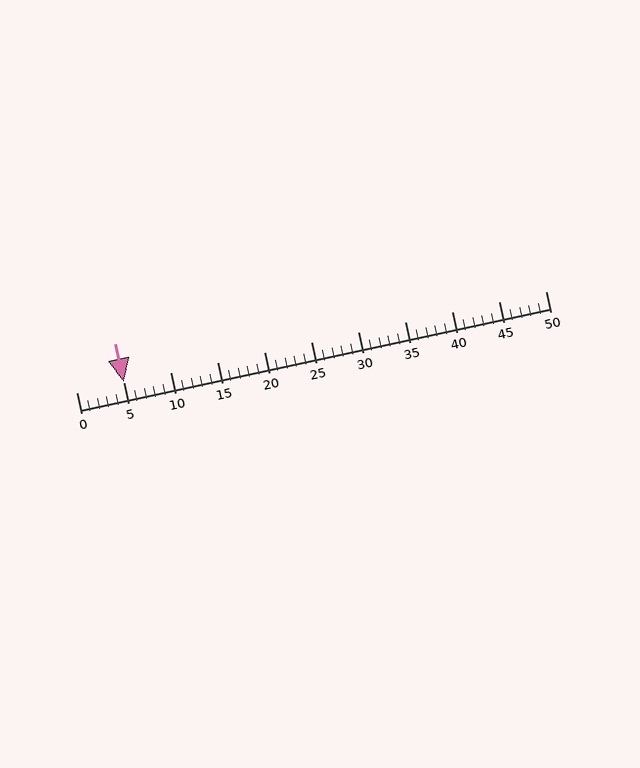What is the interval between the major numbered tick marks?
The major tick marks are spaced 5 units apart.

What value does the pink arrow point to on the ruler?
The pink arrow points to approximately 5.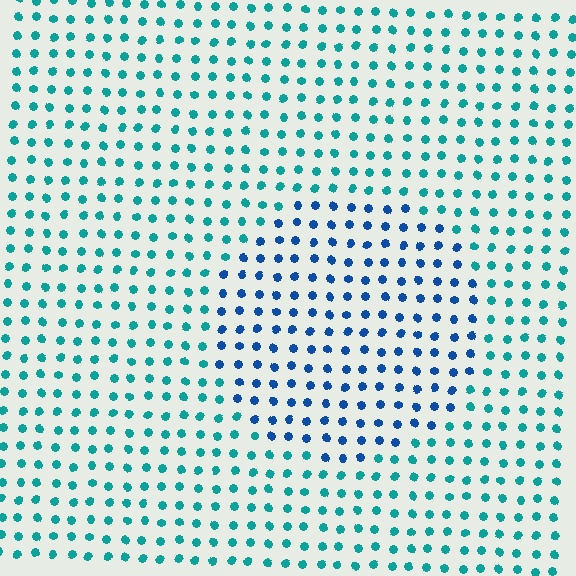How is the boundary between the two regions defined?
The boundary is defined purely by a slight shift in hue (about 38 degrees). Spacing, size, and orientation are identical on both sides.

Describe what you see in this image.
The image is filled with small teal elements in a uniform arrangement. A circle-shaped region is visible where the elements are tinted to a slightly different hue, forming a subtle color boundary.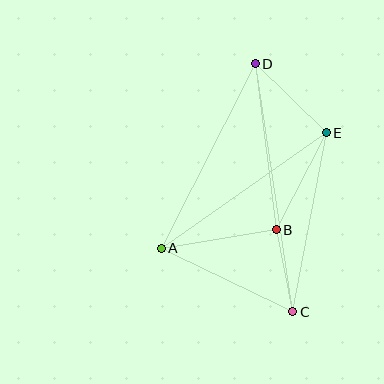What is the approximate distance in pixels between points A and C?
The distance between A and C is approximately 146 pixels.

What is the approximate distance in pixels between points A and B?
The distance between A and B is approximately 117 pixels.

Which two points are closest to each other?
Points B and C are closest to each other.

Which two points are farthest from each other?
Points C and D are farthest from each other.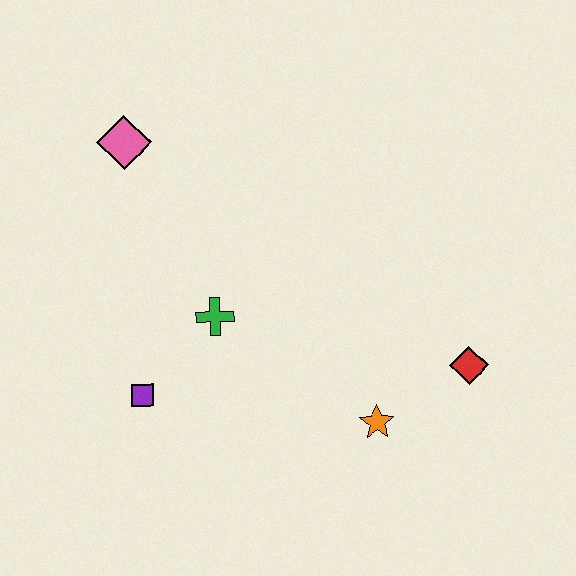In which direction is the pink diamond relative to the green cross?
The pink diamond is above the green cross.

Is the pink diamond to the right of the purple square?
No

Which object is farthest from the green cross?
The red diamond is farthest from the green cross.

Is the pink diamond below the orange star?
No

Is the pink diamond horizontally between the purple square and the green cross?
No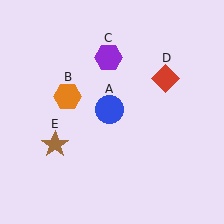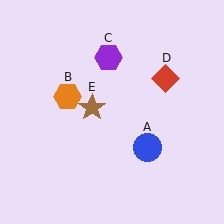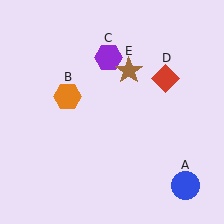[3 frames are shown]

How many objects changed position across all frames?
2 objects changed position: blue circle (object A), brown star (object E).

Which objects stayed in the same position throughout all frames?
Orange hexagon (object B) and purple hexagon (object C) and red diamond (object D) remained stationary.